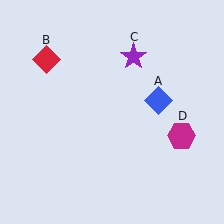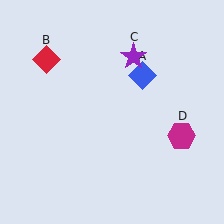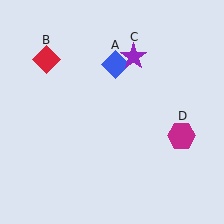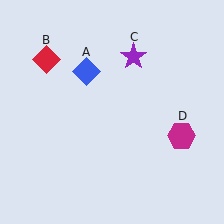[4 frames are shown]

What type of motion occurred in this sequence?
The blue diamond (object A) rotated counterclockwise around the center of the scene.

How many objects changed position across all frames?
1 object changed position: blue diamond (object A).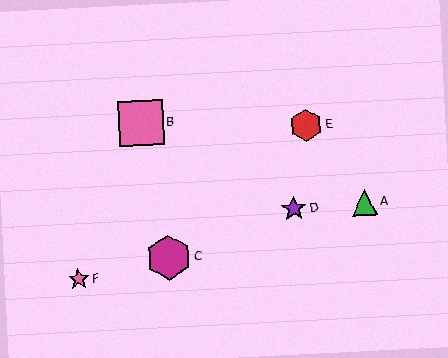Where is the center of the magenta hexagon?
The center of the magenta hexagon is at (169, 257).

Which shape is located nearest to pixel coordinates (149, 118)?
The pink square (labeled B) at (141, 123) is nearest to that location.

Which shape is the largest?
The magenta hexagon (labeled C) is the largest.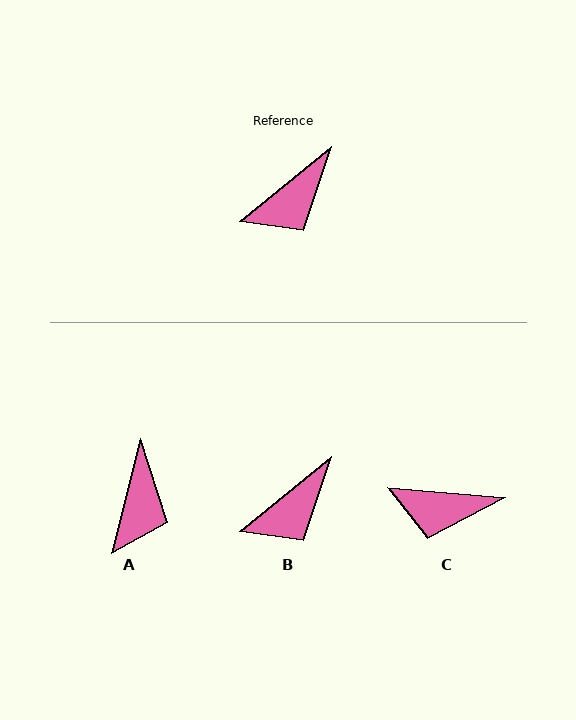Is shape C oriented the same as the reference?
No, it is off by about 44 degrees.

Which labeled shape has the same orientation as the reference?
B.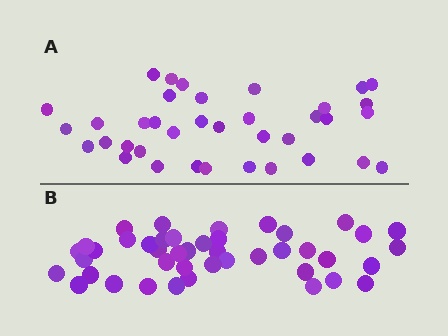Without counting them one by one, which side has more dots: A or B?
Region B (the bottom region) has more dots.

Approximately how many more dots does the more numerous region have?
Region B has about 6 more dots than region A.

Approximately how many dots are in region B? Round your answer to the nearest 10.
About 40 dots. (The exact count is 43, which rounds to 40.)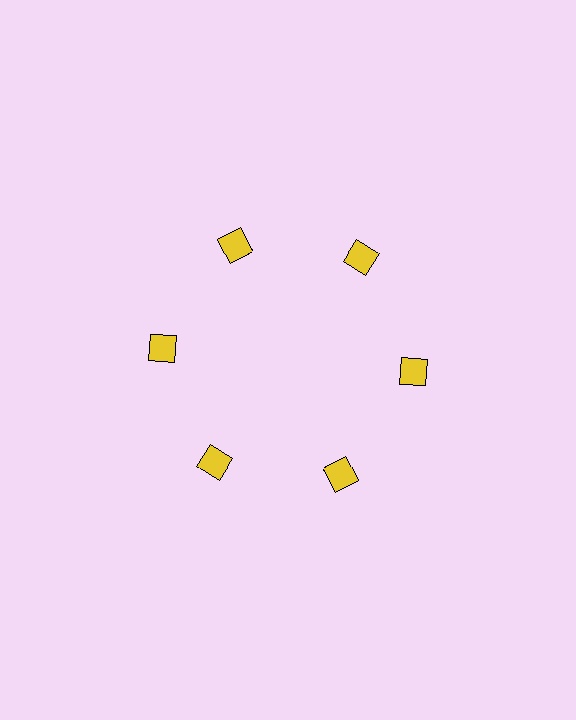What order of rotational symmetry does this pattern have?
This pattern has 6-fold rotational symmetry.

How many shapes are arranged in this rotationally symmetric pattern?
There are 6 shapes, arranged in 6 groups of 1.